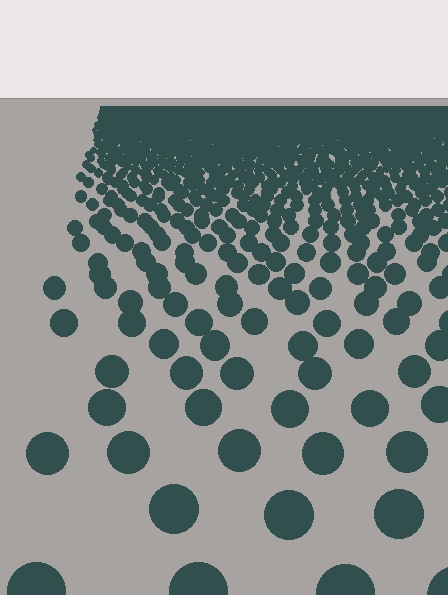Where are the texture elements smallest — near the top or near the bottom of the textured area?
Near the top.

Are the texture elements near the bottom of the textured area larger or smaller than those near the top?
Larger. Near the bottom, elements are closer to the viewer and appear at a bigger on-screen size.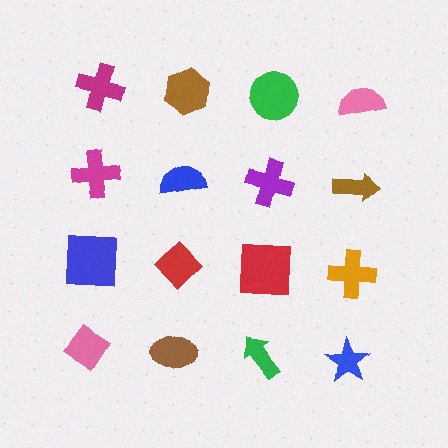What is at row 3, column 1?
A blue square.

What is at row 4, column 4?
A blue star.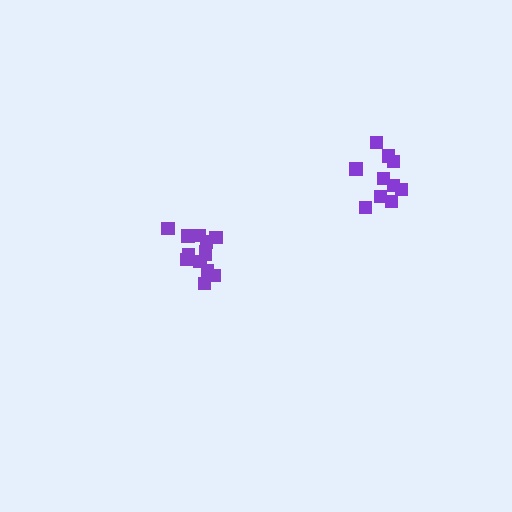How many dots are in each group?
Group 1: 13 dots, Group 2: 10 dots (23 total).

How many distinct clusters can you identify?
There are 2 distinct clusters.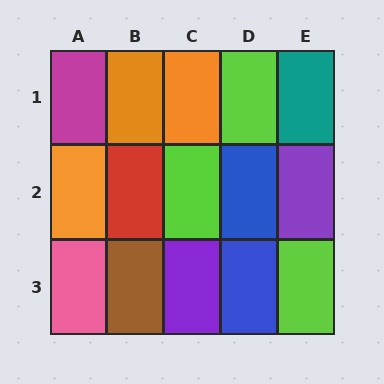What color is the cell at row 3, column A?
Pink.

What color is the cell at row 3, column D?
Blue.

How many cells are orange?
3 cells are orange.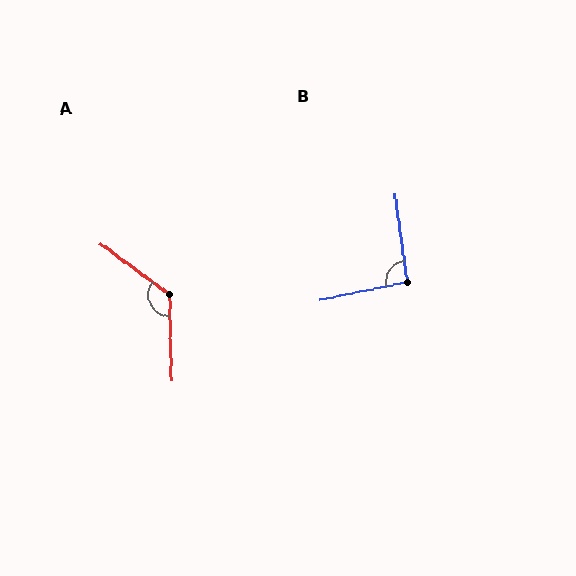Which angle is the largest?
A, at approximately 127 degrees.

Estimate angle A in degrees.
Approximately 127 degrees.